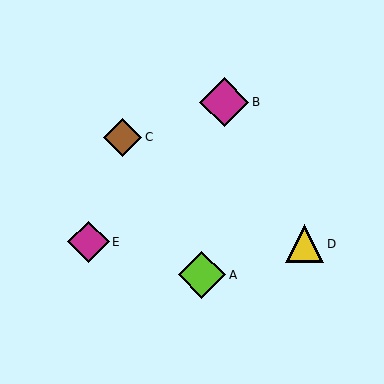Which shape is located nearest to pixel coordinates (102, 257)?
The magenta diamond (labeled E) at (88, 242) is nearest to that location.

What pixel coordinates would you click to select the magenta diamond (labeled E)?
Click at (88, 242) to select the magenta diamond E.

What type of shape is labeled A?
Shape A is a lime diamond.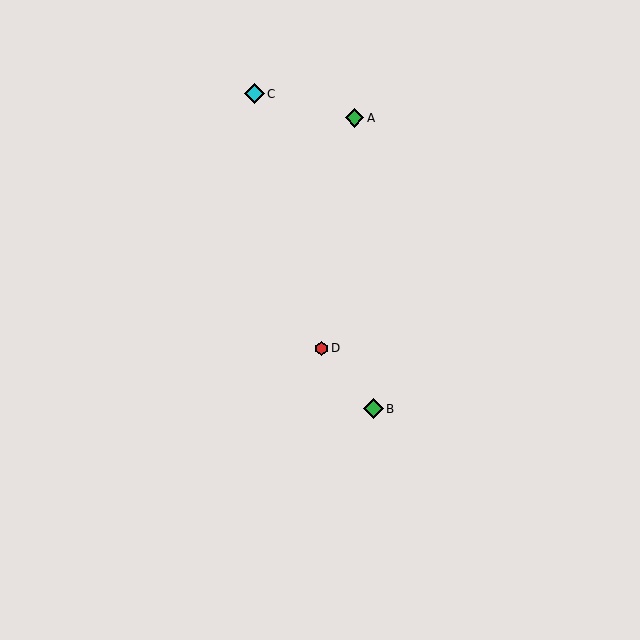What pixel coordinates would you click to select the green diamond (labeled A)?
Click at (354, 118) to select the green diamond A.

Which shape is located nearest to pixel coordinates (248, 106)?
The cyan diamond (labeled C) at (254, 94) is nearest to that location.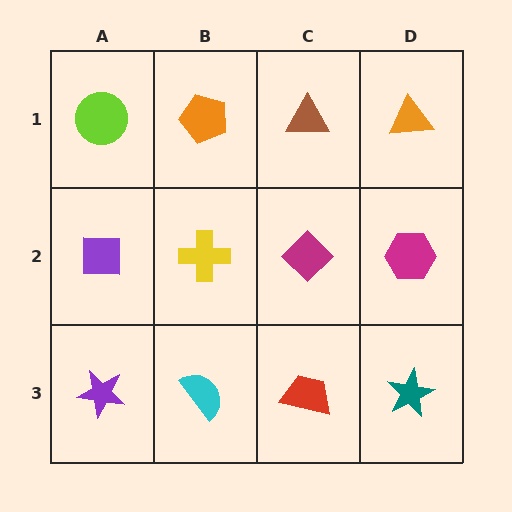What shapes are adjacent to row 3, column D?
A magenta hexagon (row 2, column D), a red trapezoid (row 3, column C).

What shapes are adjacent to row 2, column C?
A brown triangle (row 1, column C), a red trapezoid (row 3, column C), a yellow cross (row 2, column B), a magenta hexagon (row 2, column D).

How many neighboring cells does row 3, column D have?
2.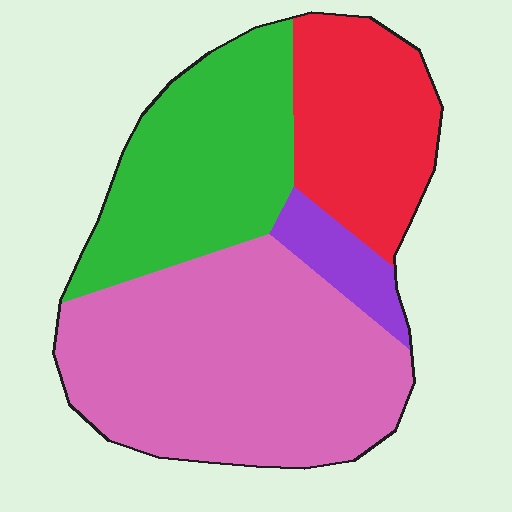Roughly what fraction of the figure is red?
Red covers around 20% of the figure.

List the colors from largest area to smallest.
From largest to smallest: pink, green, red, purple.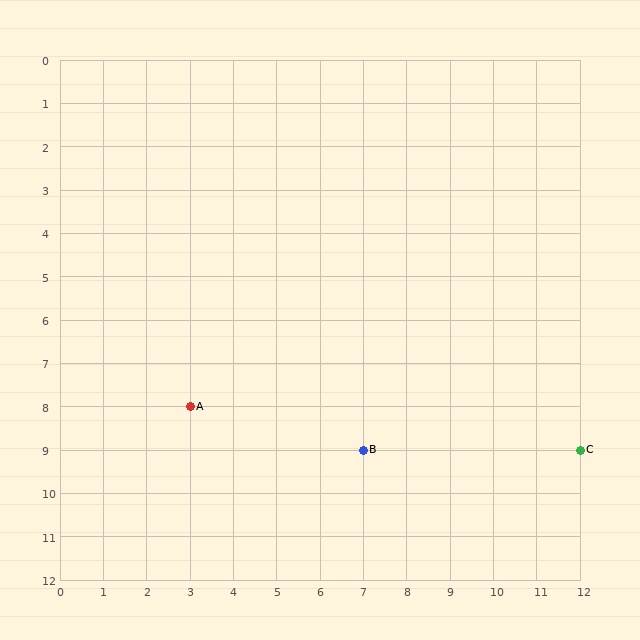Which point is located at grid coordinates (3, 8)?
Point A is at (3, 8).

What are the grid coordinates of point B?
Point B is at grid coordinates (7, 9).